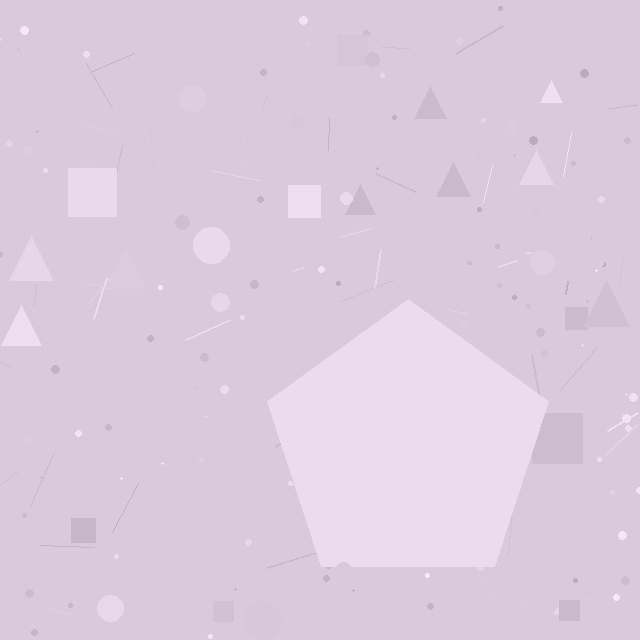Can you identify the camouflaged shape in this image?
The camouflaged shape is a pentagon.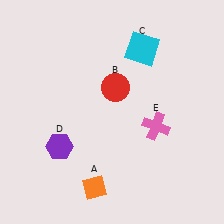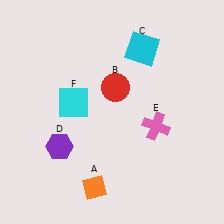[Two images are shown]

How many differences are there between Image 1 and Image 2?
There is 1 difference between the two images.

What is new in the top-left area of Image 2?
A cyan square (F) was added in the top-left area of Image 2.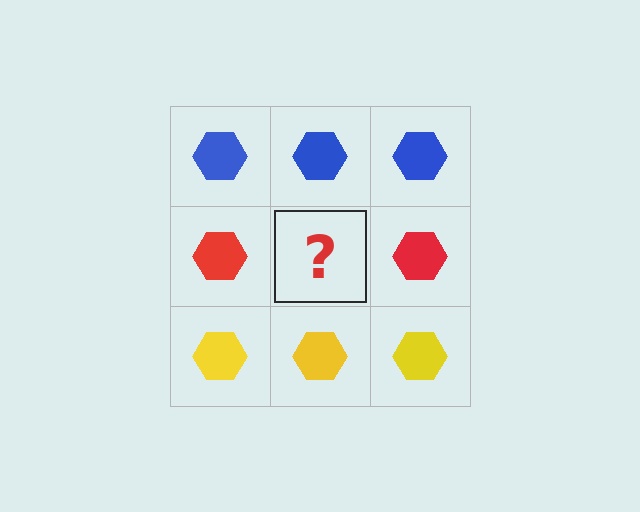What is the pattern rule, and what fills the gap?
The rule is that each row has a consistent color. The gap should be filled with a red hexagon.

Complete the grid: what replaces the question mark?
The question mark should be replaced with a red hexagon.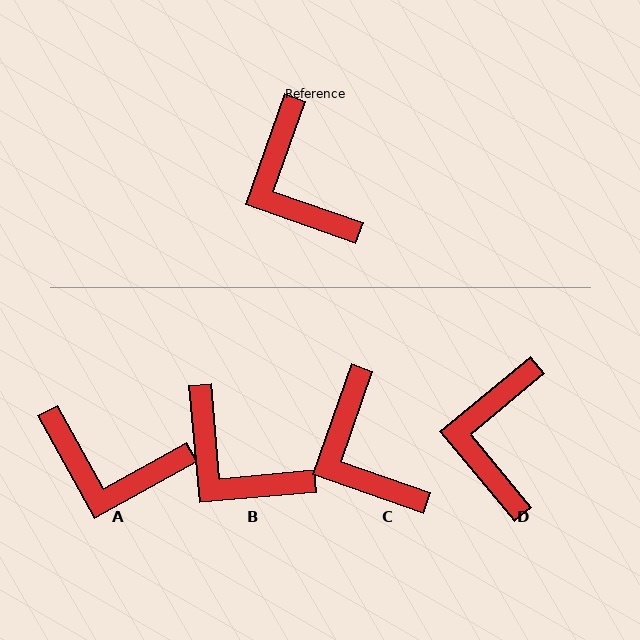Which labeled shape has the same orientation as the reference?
C.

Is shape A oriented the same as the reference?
No, it is off by about 48 degrees.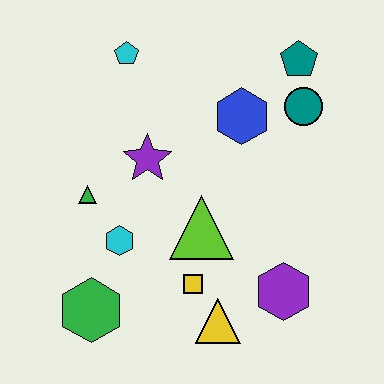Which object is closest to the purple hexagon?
The yellow triangle is closest to the purple hexagon.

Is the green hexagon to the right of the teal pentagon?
No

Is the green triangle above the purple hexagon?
Yes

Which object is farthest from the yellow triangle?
The cyan pentagon is farthest from the yellow triangle.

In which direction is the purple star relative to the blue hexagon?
The purple star is to the left of the blue hexagon.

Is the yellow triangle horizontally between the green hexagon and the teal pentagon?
Yes